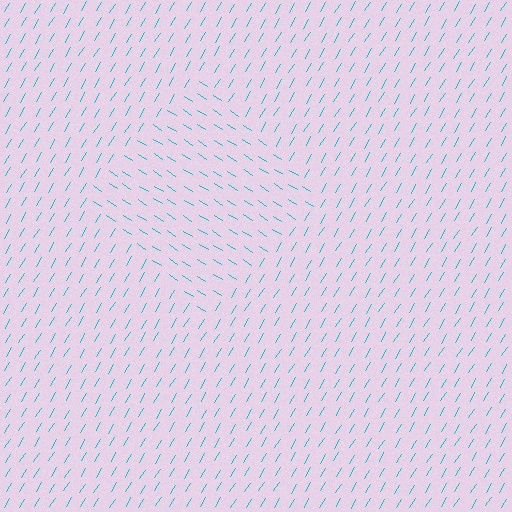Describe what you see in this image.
The image is filled with small cyan line segments. A diamond region in the image has lines oriented differently from the surrounding lines, creating a visible texture boundary.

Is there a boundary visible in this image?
Yes, there is a texture boundary formed by a change in line orientation.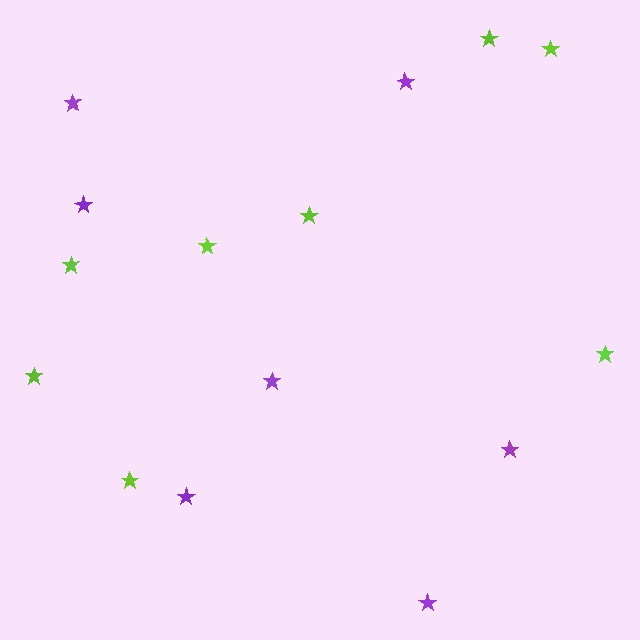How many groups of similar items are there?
There are 2 groups: one group of purple stars (7) and one group of lime stars (8).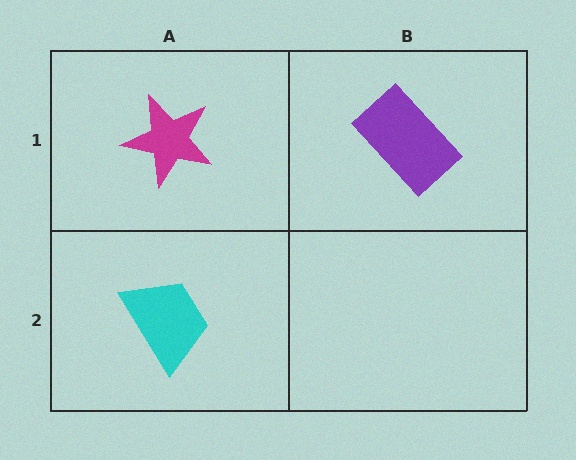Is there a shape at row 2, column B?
No, that cell is empty.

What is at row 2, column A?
A cyan trapezoid.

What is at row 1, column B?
A purple rectangle.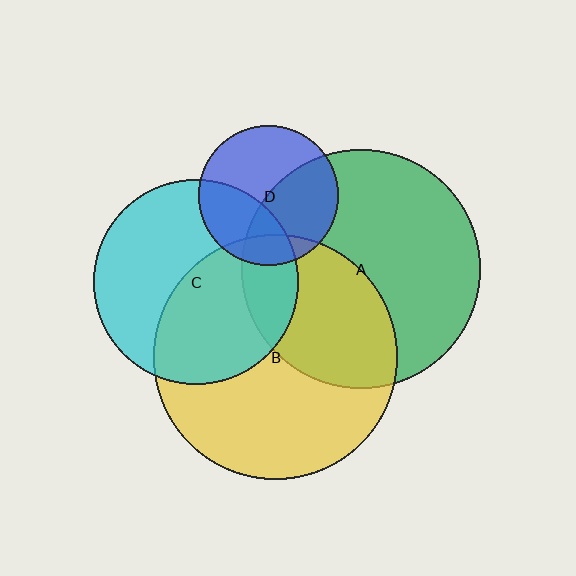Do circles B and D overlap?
Yes.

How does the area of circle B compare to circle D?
Approximately 3.1 times.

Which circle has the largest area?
Circle B (yellow).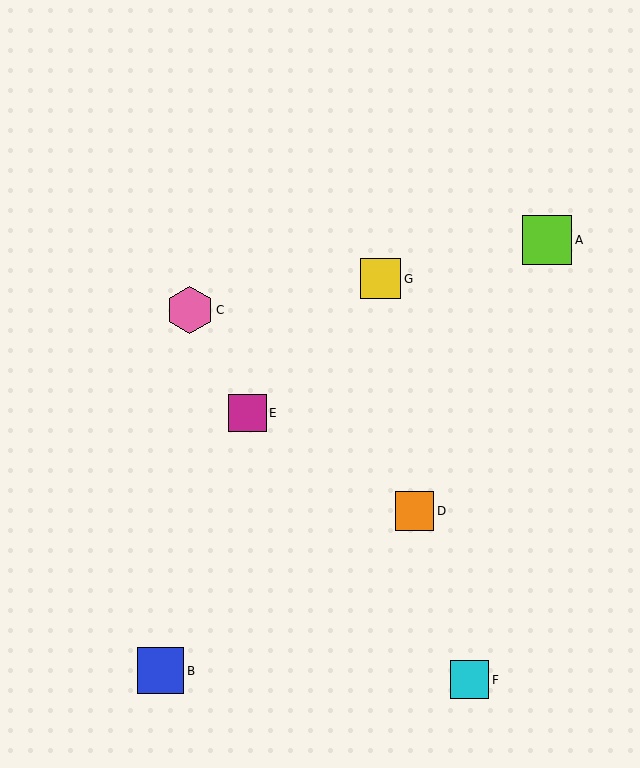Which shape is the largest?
The lime square (labeled A) is the largest.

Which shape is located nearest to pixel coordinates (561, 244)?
The lime square (labeled A) at (547, 240) is nearest to that location.